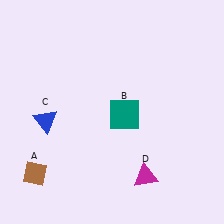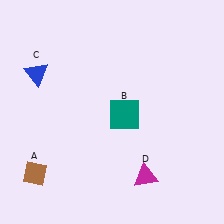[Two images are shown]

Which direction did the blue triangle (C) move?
The blue triangle (C) moved up.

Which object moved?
The blue triangle (C) moved up.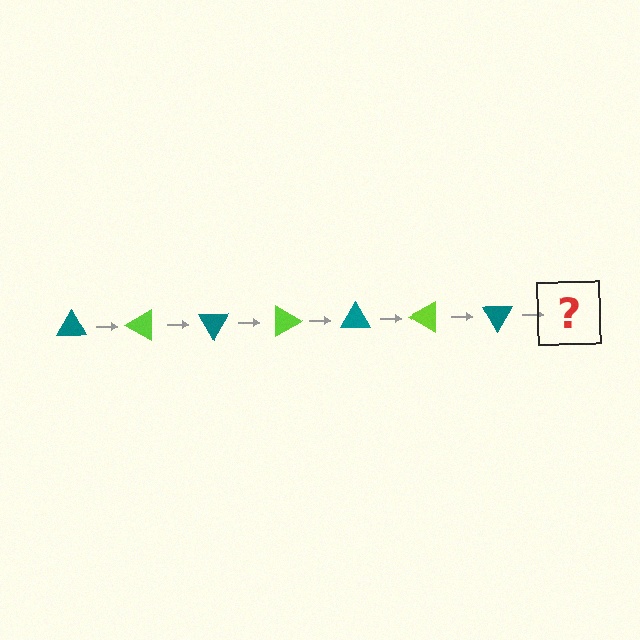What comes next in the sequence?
The next element should be a lime triangle, rotated 210 degrees from the start.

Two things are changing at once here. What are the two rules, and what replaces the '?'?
The two rules are that it rotates 30 degrees each step and the color cycles through teal and lime. The '?' should be a lime triangle, rotated 210 degrees from the start.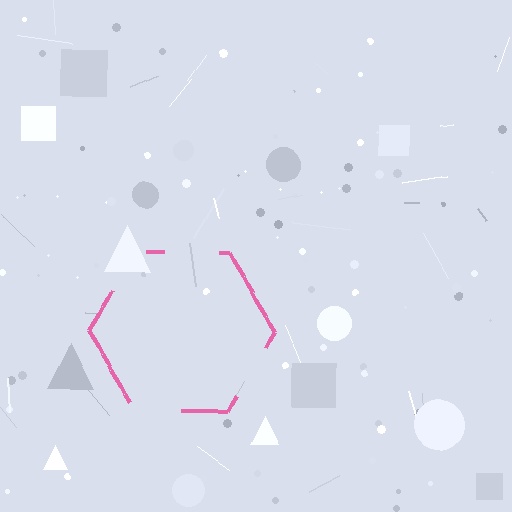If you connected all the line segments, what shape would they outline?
They would outline a hexagon.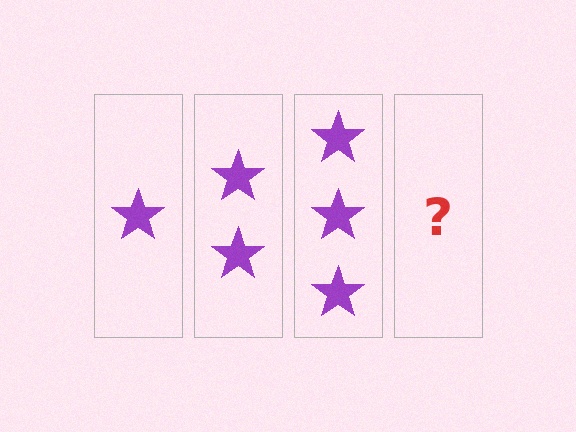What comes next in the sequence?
The next element should be 4 stars.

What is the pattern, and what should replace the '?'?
The pattern is that each step adds one more star. The '?' should be 4 stars.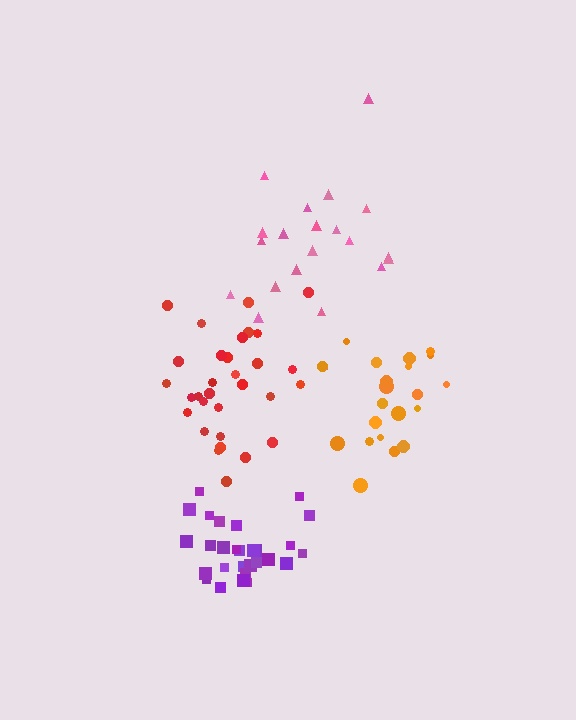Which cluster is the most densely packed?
Purple.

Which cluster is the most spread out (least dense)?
Pink.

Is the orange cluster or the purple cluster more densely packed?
Purple.